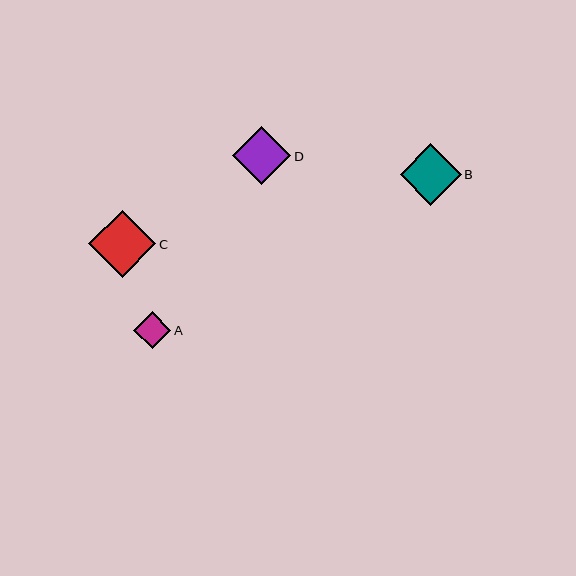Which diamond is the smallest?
Diamond A is the smallest with a size of approximately 37 pixels.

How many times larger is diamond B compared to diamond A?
Diamond B is approximately 1.6 times the size of diamond A.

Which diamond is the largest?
Diamond C is the largest with a size of approximately 67 pixels.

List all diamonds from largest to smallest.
From largest to smallest: C, B, D, A.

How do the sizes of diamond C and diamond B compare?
Diamond C and diamond B are approximately the same size.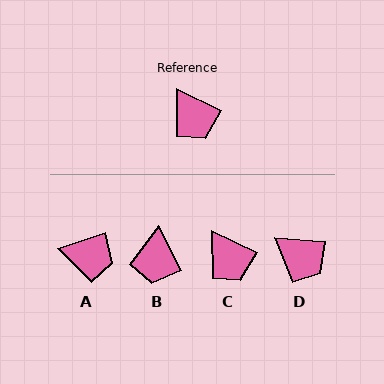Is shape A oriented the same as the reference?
No, it is off by about 44 degrees.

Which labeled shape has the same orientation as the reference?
C.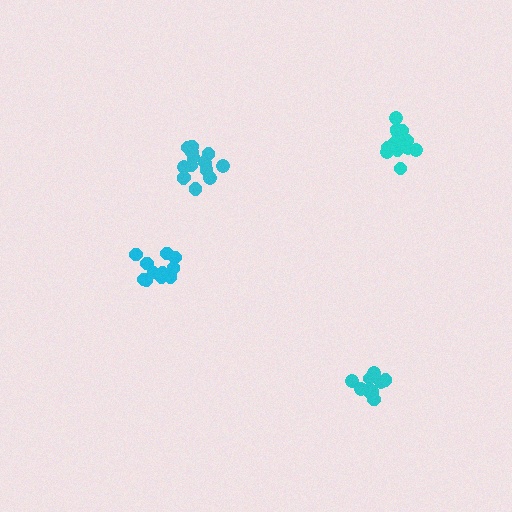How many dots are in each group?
Group 1: 15 dots, Group 2: 14 dots, Group 3: 11 dots, Group 4: 11 dots (51 total).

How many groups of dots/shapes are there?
There are 4 groups.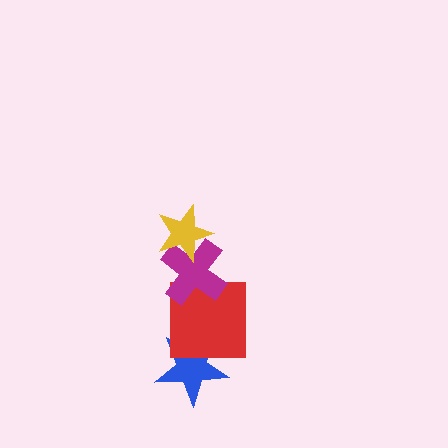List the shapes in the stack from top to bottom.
From top to bottom: the yellow star, the magenta cross, the red square, the blue star.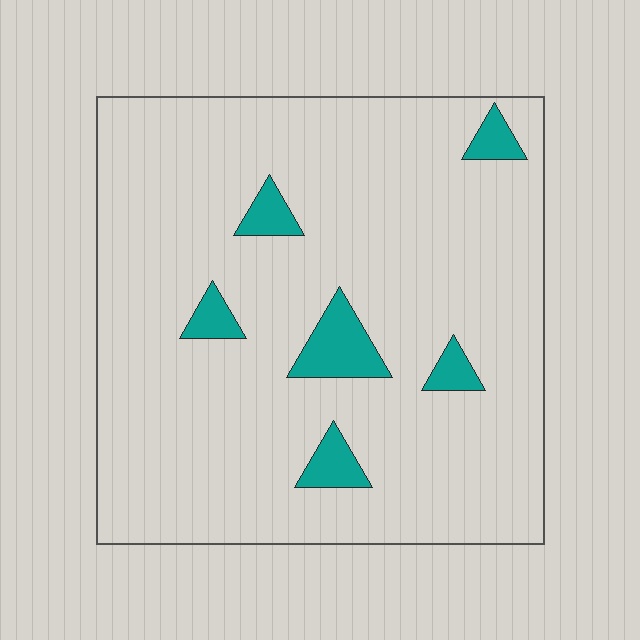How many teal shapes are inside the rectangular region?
6.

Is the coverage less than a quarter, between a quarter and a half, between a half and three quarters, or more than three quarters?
Less than a quarter.